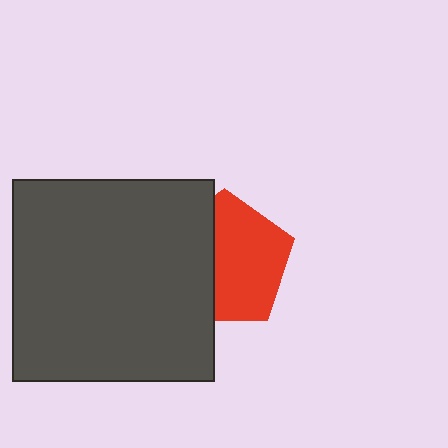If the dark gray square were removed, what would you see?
You would see the complete red pentagon.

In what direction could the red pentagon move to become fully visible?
The red pentagon could move right. That would shift it out from behind the dark gray square entirely.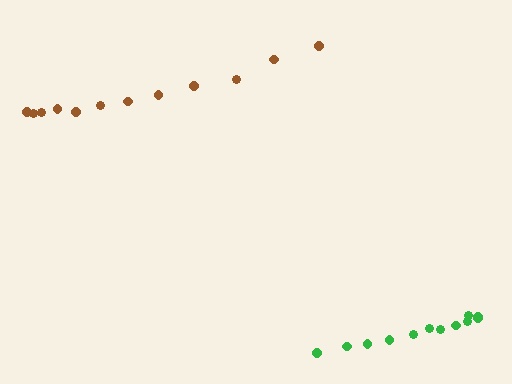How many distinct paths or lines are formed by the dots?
There are 2 distinct paths.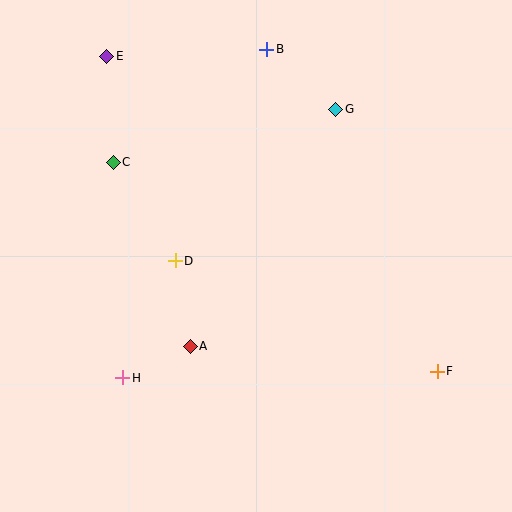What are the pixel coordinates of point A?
Point A is at (190, 346).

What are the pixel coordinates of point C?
Point C is at (113, 162).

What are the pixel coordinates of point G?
Point G is at (336, 109).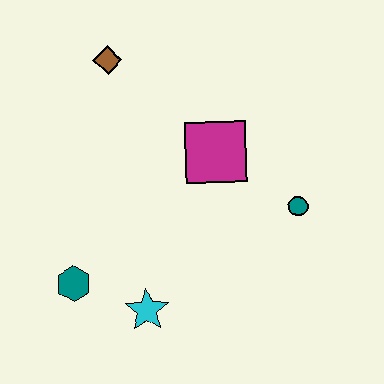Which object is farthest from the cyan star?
The brown diamond is farthest from the cyan star.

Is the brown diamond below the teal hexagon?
No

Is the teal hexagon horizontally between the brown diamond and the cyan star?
No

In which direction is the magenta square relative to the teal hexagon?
The magenta square is to the right of the teal hexagon.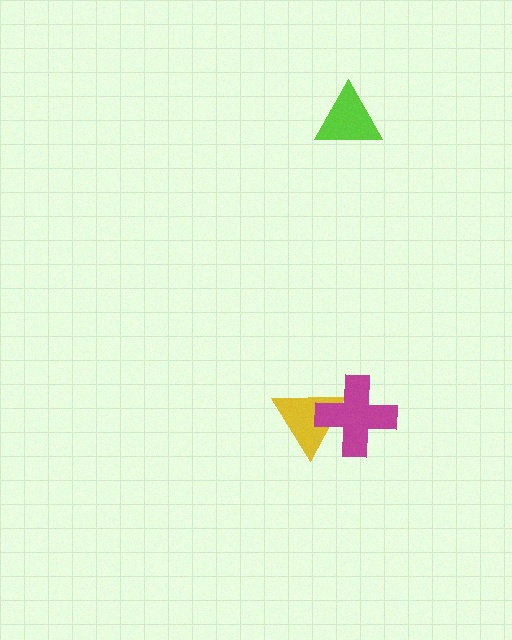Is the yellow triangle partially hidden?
Yes, it is partially covered by another shape.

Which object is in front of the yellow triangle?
The magenta cross is in front of the yellow triangle.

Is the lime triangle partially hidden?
No, no other shape covers it.